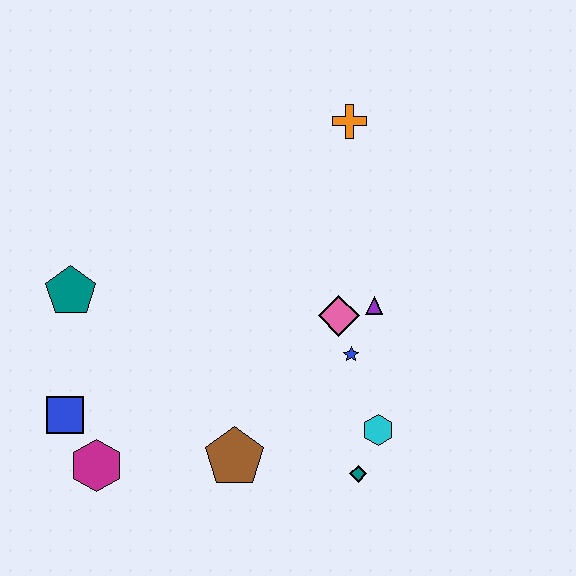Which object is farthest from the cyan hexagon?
The teal pentagon is farthest from the cyan hexagon.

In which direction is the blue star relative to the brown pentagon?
The blue star is to the right of the brown pentagon.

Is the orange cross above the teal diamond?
Yes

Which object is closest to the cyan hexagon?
The teal diamond is closest to the cyan hexagon.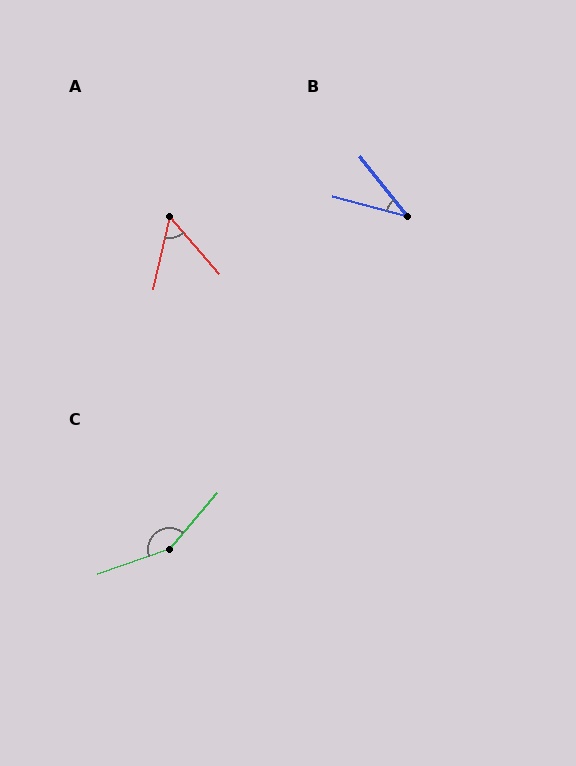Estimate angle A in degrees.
Approximately 54 degrees.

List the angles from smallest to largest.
B (37°), A (54°), C (150°).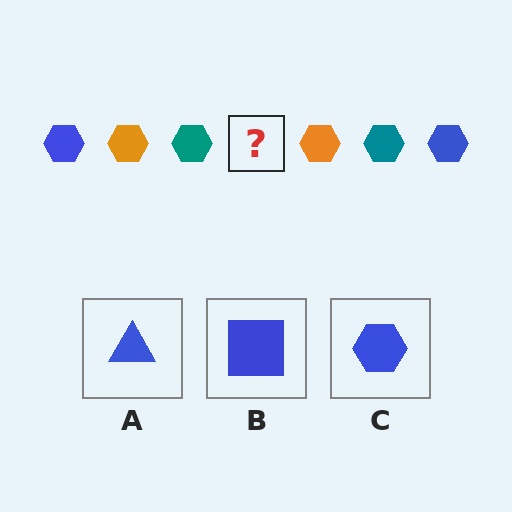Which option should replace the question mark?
Option C.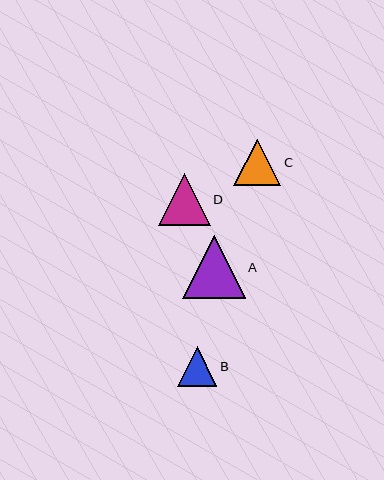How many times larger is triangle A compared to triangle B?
Triangle A is approximately 1.6 times the size of triangle B.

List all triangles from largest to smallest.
From largest to smallest: A, D, C, B.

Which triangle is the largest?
Triangle A is the largest with a size of approximately 62 pixels.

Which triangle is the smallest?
Triangle B is the smallest with a size of approximately 40 pixels.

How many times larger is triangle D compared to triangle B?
Triangle D is approximately 1.3 times the size of triangle B.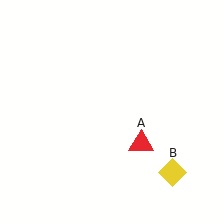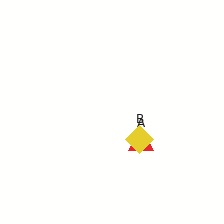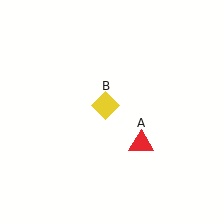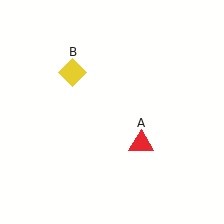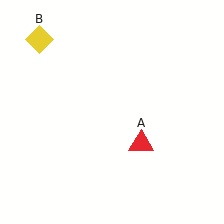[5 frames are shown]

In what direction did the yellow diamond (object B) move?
The yellow diamond (object B) moved up and to the left.